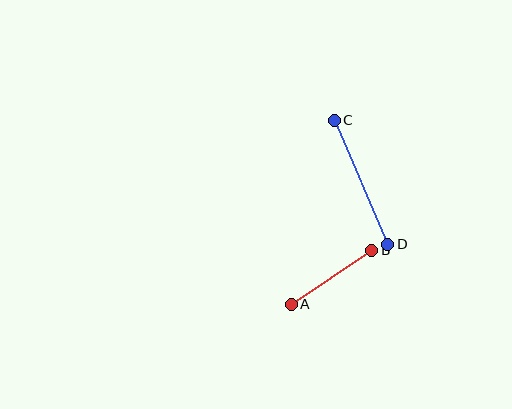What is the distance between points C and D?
The distance is approximately 135 pixels.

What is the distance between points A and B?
The distance is approximately 97 pixels.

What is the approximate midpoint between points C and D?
The midpoint is at approximately (361, 182) pixels.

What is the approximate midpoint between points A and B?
The midpoint is at approximately (331, 277) pixels.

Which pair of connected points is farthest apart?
Points C and D are farthest apart.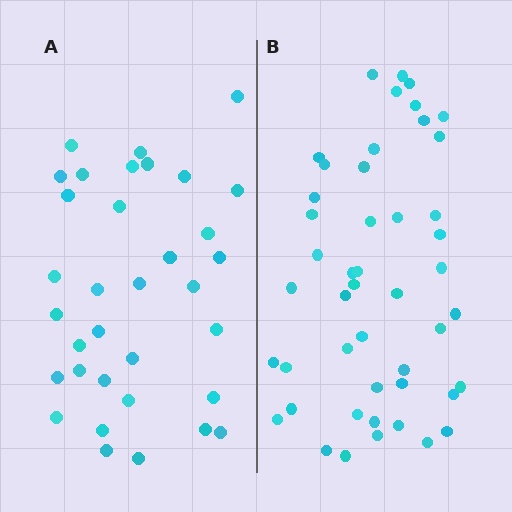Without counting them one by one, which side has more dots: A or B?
Region B (the right region) has more dots.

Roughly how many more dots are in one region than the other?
Region B has approximately 15 more dots than region A.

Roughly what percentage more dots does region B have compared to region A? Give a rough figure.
About 40% more.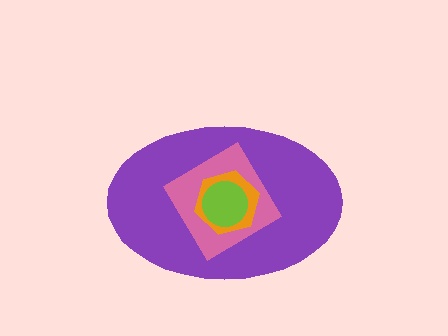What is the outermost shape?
The purple ellipse.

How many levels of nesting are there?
4.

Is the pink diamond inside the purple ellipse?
Yes.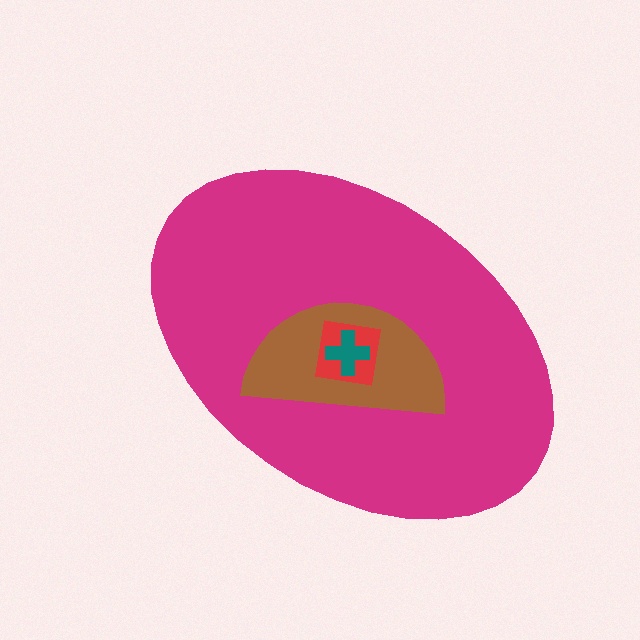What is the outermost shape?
The magenta ellipse.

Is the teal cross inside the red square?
Yes.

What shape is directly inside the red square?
The teal cross.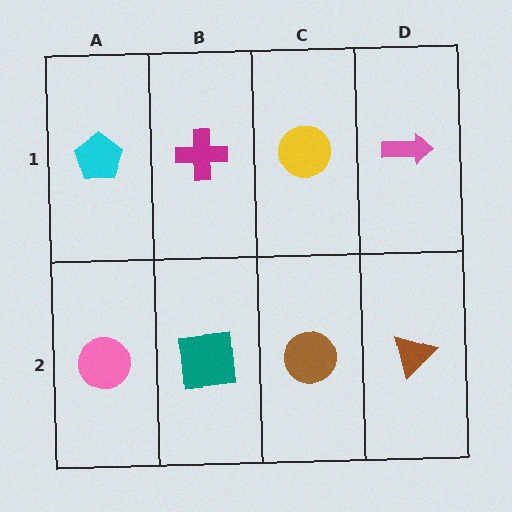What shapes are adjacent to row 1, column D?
A brown triangle (row 2, column D), a yellow circle (row 1, column C).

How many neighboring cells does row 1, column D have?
2.